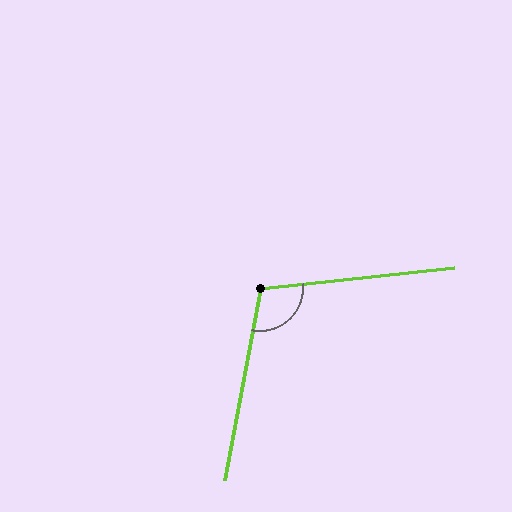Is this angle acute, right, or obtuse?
It is obtuse.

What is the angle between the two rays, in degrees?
Approximately 106 degrees.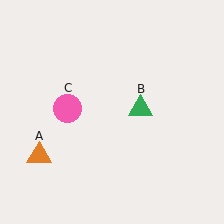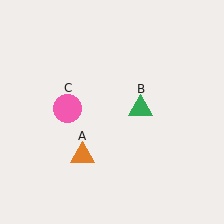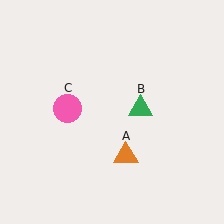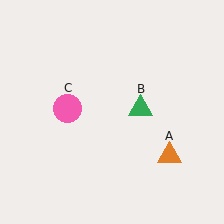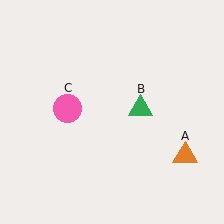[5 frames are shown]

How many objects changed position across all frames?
1 object changed position: orange triangle (object A).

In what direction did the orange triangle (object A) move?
The orange triangle (object A) moved right.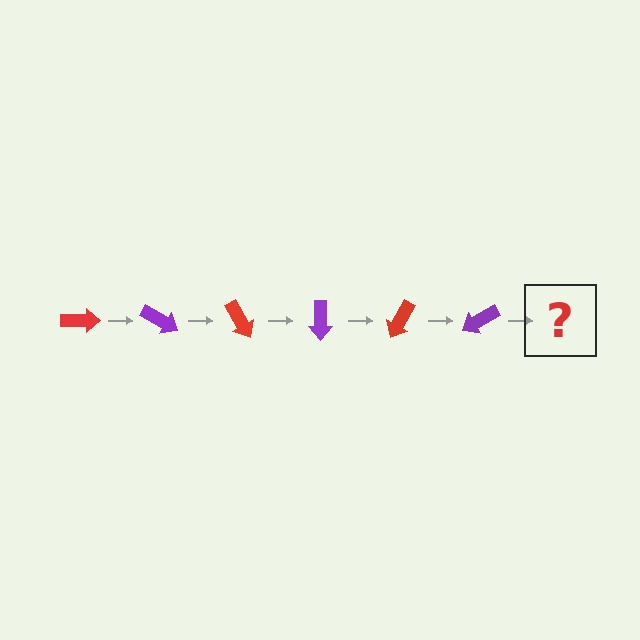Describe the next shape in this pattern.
It should be a red arrow, rotated 180 degrees from the start.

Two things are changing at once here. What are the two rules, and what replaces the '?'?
The two rules are that it rotates 30 degrees each step and the color cycles through red and purple. The '?' should be a red arrow, rotated 180 degrees from the start.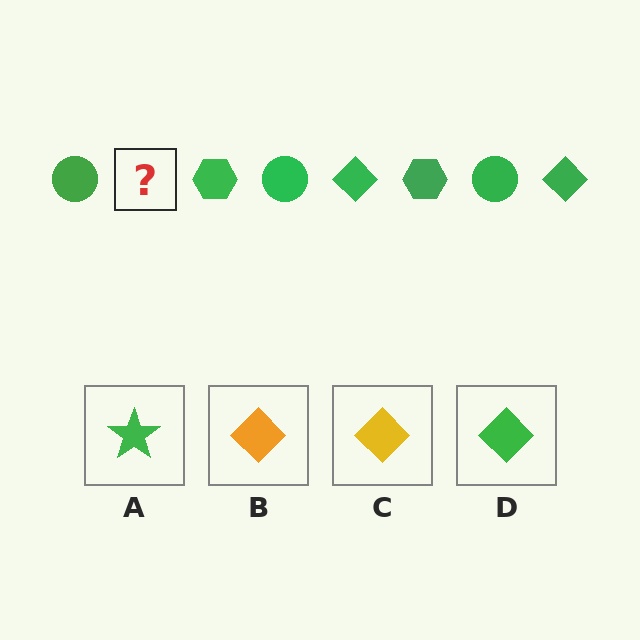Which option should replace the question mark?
Option D.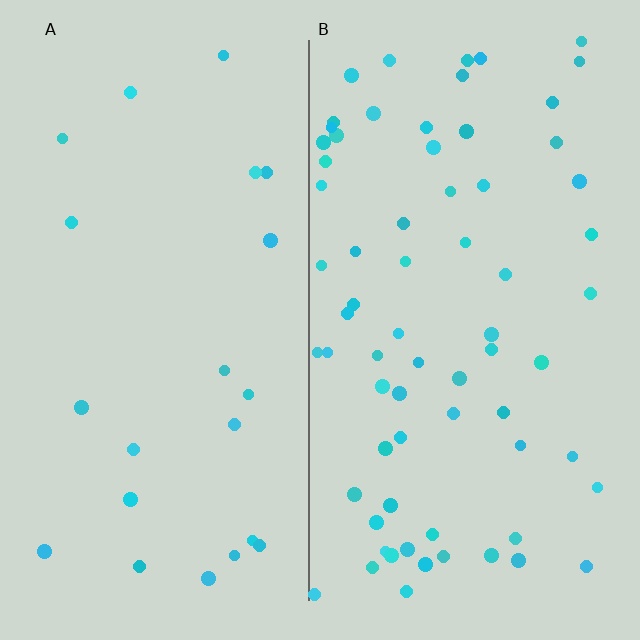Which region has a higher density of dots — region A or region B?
B (the right).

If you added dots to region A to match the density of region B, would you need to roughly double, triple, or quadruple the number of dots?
Approximately triple.